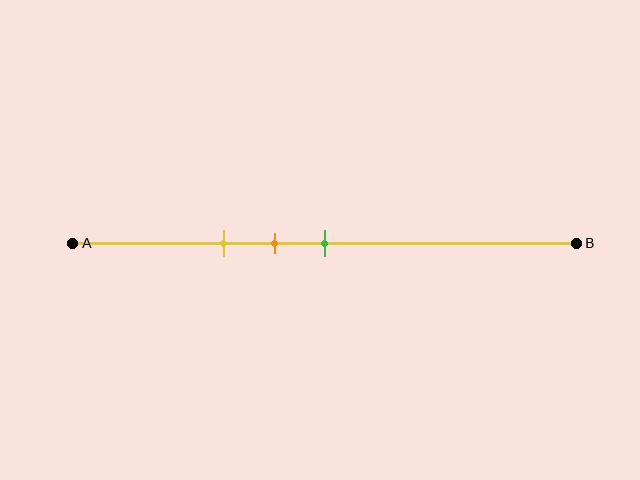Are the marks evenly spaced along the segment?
Yes, the marks are approximately evenly spaced.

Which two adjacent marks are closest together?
The orange and green marks are the closest adjacent pair.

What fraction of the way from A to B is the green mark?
The green mark is approximately 50% (0.5) of the way from A to B.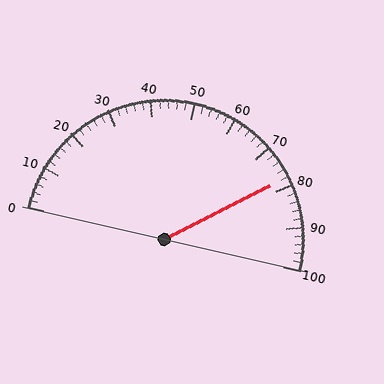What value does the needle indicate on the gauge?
The needle indicates approximately 78.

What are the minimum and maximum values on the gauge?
The gauge ranges from 0 to 100.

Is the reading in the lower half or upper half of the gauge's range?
The reading is in the upper half of the range (0 to 100).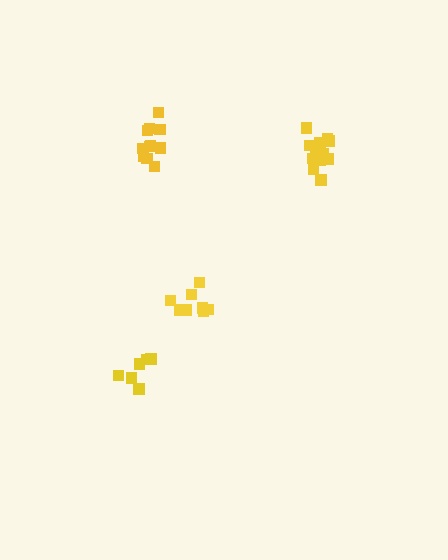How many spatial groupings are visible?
There are 4 spatial groupings.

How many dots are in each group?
Group 1: 12 dots, Group 2: 8 dots, Group 3: 11 dots, Group 4: 6 dots (37 total).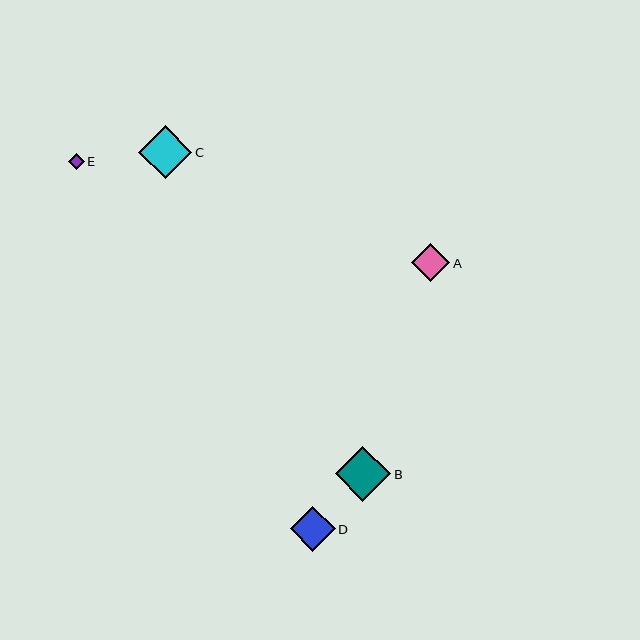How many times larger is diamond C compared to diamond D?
Diamond C is approximately 1.2 times the size of diamond D.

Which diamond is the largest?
Diamond B is the largest with a size of approximately 55 pixels.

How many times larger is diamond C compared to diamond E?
Diamond C is approximately 3.3 times the size of diamond E.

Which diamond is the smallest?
Diamond E is the smallest with a size of approximately 16 pixels.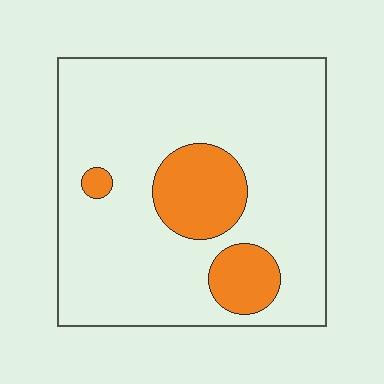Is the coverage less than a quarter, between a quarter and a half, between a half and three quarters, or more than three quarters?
Less than a quarter.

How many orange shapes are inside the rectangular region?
3.